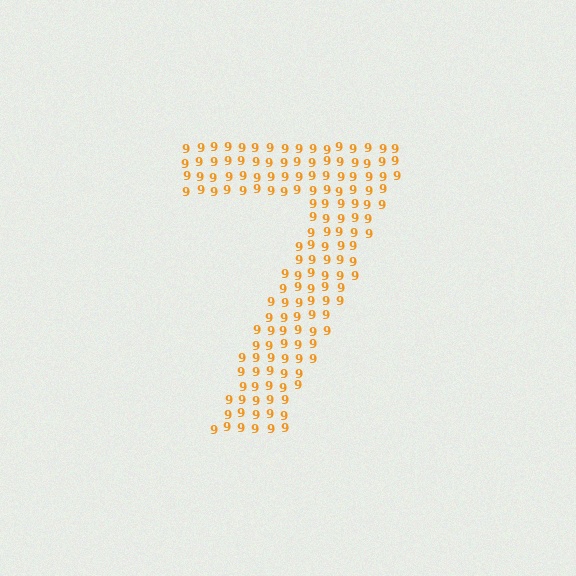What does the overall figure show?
The overall figure shows the digit 7.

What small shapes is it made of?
It is made of small digit 9's.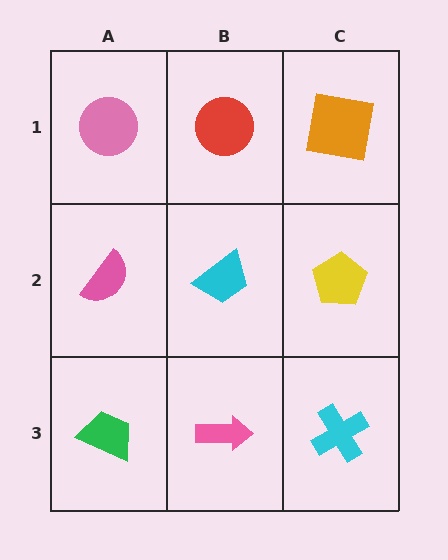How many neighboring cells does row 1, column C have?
2.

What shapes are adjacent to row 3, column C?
A yellow pentagon (row 2, column C), a pink arrow (row 3, column B).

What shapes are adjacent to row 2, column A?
A pink circle (row 1, column A), a green trapezoid (row 3, column A), a cyan trapezoid (row 2, column B).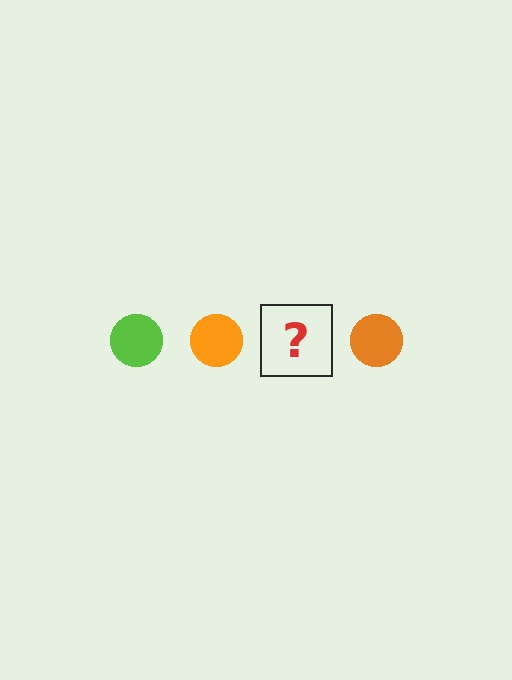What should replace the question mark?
The question mark should be replaced with a lime circle.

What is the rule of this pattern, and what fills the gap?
The rule is that the pattern cycles through lime, orange circles. The gap should be filled with a lime circle.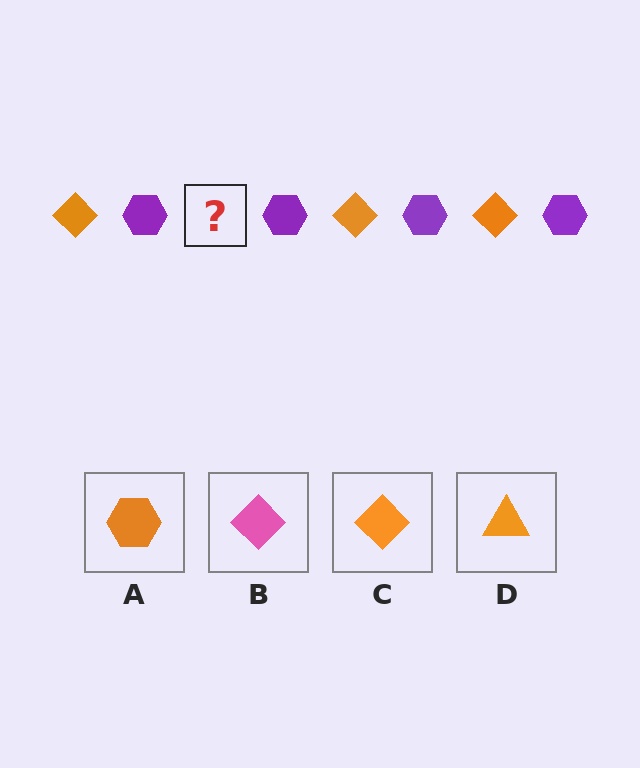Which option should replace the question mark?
Option C.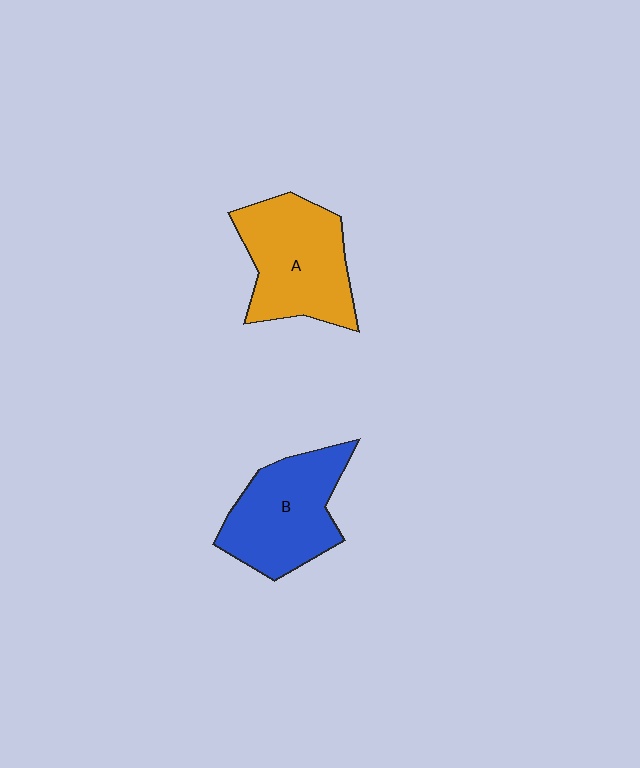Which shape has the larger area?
Shape A (orange).